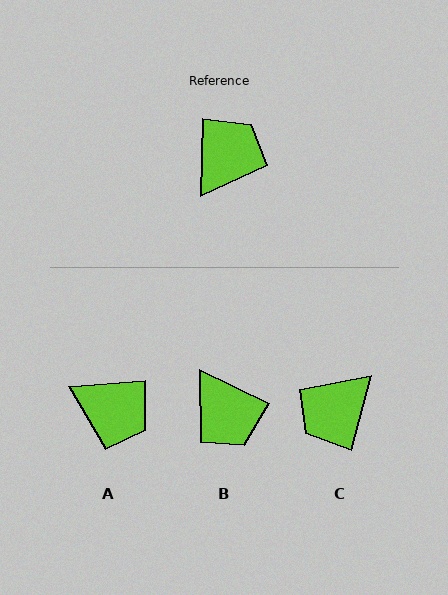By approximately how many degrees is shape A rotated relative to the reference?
Approximately 84 degrees clockwise.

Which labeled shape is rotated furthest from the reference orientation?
C, about 166 degrees away.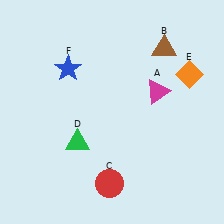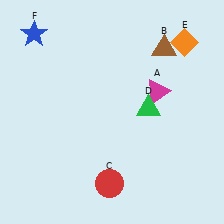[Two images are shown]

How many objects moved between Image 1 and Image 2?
3 objects moved between the two images.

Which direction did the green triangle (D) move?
The green triangle (D) moved right.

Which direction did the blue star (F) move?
The blue star (F) moved up.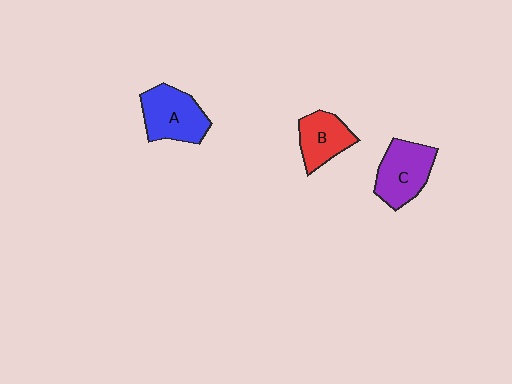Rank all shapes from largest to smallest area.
From largest to smallest: A (blue), C (purple), B (red).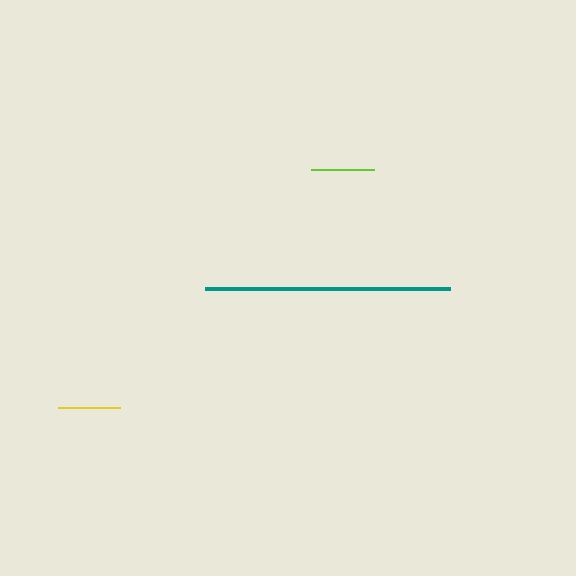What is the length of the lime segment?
The lime segment is approximately 63 pixels long.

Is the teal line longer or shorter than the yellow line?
The teal line is longer than the yellow line.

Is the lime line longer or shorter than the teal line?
The teal line is longer than the lime line.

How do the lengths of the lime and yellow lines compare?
The lime and yellow lines are approximately the same length.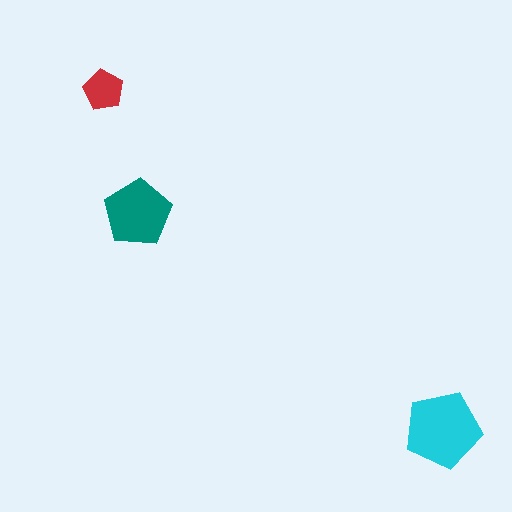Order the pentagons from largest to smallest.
the cyan one, the teal one, the red one.